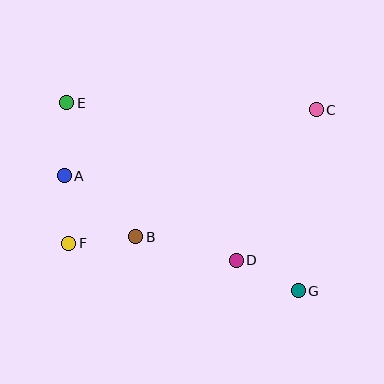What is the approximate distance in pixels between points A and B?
The distance between A and B is approximately 94 pixels.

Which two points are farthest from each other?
Points E and G are farthest from each other.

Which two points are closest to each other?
Points B and F are closest to each other.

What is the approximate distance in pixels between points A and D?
The distance between A and D is approximately 192 pixels.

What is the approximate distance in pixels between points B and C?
The distance between B and C is approximately 221 pixels.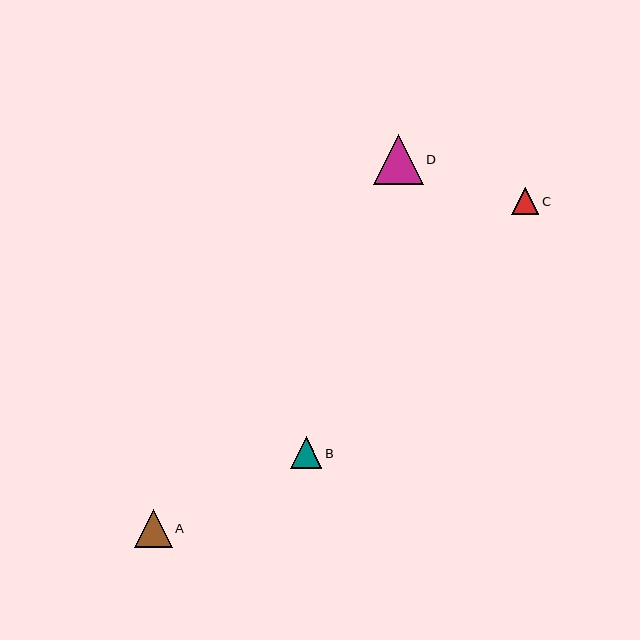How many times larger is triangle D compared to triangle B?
Triangle D is approximately 1.6 times the size of triangle B.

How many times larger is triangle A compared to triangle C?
Triangle A is approximately 1.4 times the size of triangle C.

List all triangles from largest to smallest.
From largest to smallest: D, A, B, C.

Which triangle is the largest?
Triangle D is the largest with a size of approximately 50 pixels.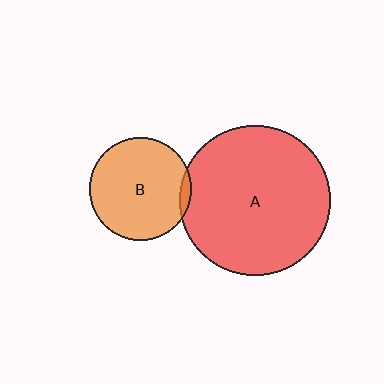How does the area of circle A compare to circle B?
Approximately 2.2 times.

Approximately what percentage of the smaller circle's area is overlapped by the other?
Approximately 5%.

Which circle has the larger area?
Circle A (red).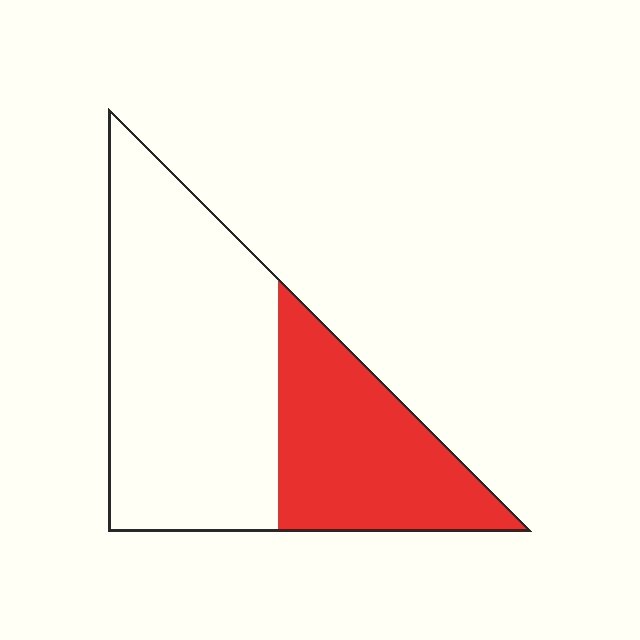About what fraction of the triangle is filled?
About three eighths (3/8).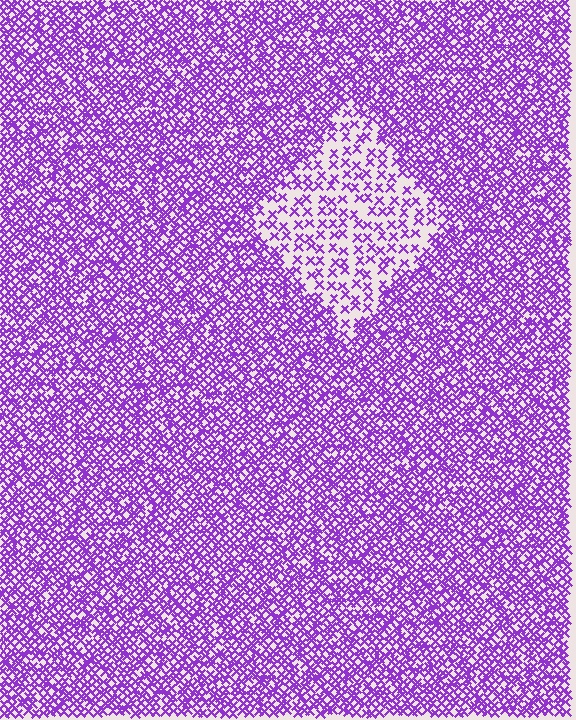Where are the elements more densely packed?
The elements are more densely packed outside the diamond boundary.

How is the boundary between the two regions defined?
The boundary is defined by a change in element density (approximately 2.5x ratio). All elements are the same color, size, and shape.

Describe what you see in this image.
The image contains small purple elements arranged at two different densities. A diamond-shaped region is visible where the elements are less densely packed than the surrounding area.